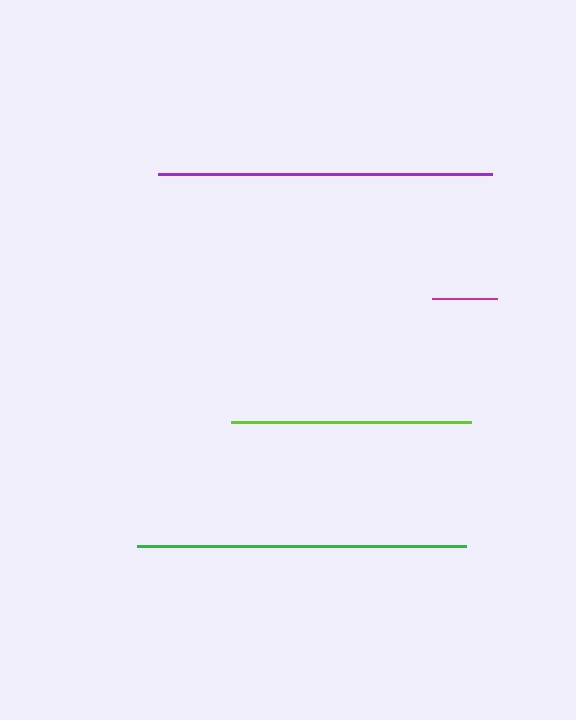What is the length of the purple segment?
The purple segment is approximately 335 pixels long.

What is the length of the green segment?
The green segment is approximately 329 pixels long.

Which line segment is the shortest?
The magenta line is the shortest at approximately 66 pixels.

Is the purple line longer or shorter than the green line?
The purple line is longer than the green line.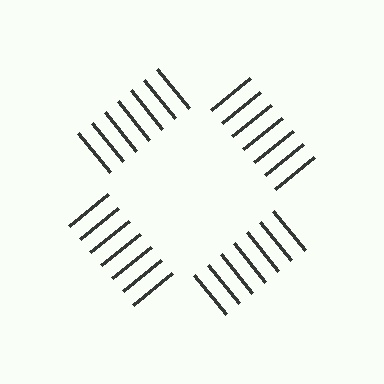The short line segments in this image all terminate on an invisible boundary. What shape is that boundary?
An illusory square — the line segments terminate on its edges but no continuous stroke is drawn.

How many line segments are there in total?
28 — 7 along each of the 4 edges.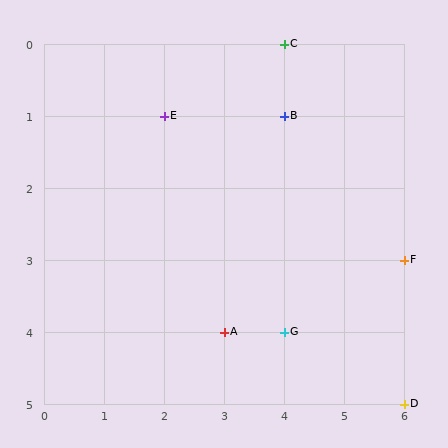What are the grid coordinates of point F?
Point F is at grid coordinates (6, 3).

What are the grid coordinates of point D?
Point D is at grid coordinates (6, 5).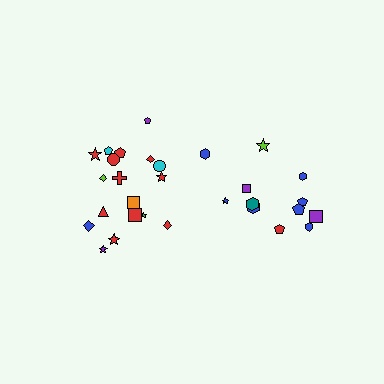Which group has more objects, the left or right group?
The left group.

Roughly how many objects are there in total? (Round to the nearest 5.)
Roughly 30 objects in total.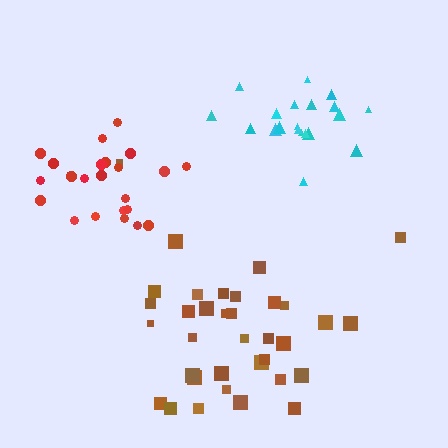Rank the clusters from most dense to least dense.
cyan, red, brown.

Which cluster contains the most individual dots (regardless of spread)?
Brown (35).